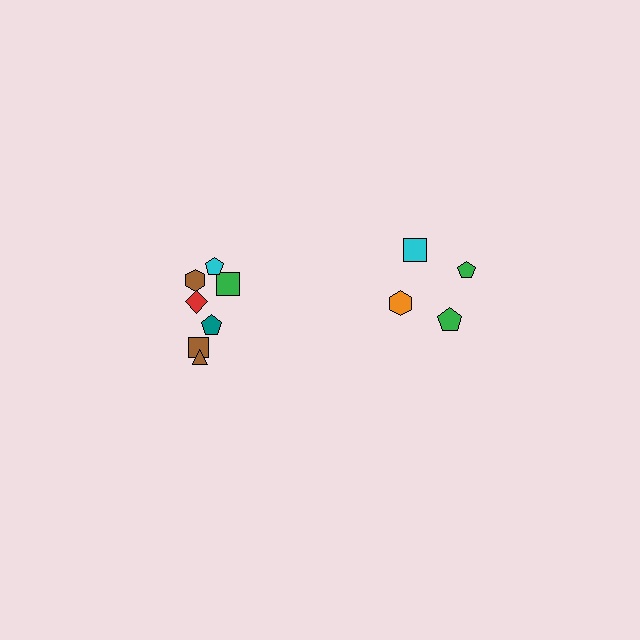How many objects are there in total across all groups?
There are 11 objects.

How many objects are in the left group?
There are 7 objects.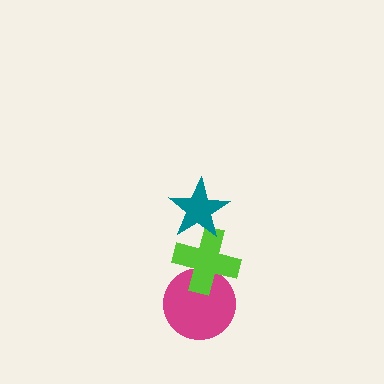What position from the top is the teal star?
The teal star is 1st from the top.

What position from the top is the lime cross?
The lime cross is 2nd from the top.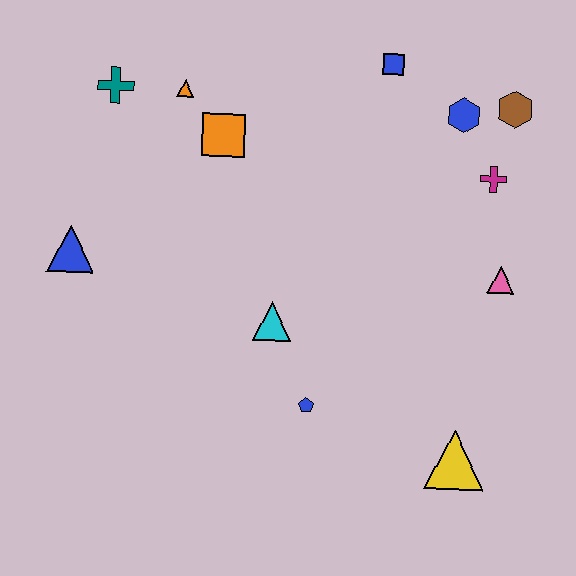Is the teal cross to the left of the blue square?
Yes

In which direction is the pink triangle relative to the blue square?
The pink triangle is below the blue square.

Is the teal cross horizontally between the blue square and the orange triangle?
No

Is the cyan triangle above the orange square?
No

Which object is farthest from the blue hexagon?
The blue triangle is farthest from the blue hexagon.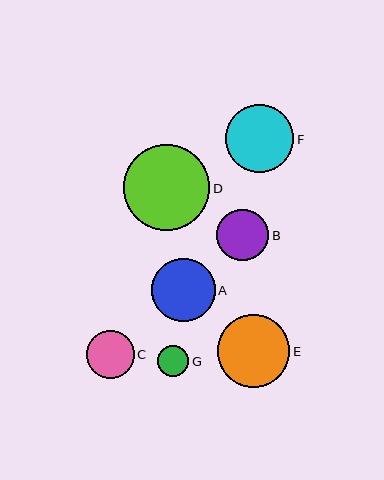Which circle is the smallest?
Circle G is the smallest with a size of approximately 31 pixels.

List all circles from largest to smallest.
From largest to smallest: D, E, F, A, B, C, G.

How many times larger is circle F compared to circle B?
Circle F is approximately 1.3 times the size of circle B.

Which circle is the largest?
Circle D is the largest with a size of approximately 86 pixels.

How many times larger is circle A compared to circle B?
Circle A is approximately 1.2 times the size of circle B.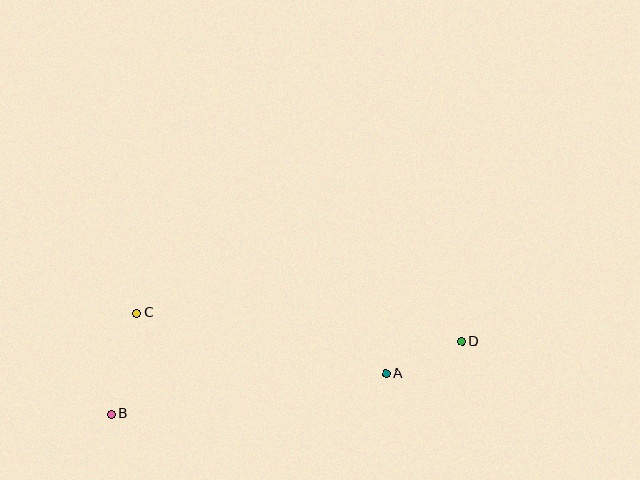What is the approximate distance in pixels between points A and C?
The distance between A and C is approximately 257 pixels.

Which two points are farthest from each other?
Points B and D are farthest from each other.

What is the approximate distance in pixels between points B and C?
The distance between B and C is approximately 104 pixels.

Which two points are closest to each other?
Points A and D are closest to each other.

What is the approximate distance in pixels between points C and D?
The distance between C and D is approximately 326 pixels.